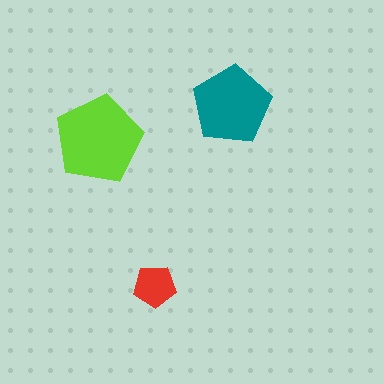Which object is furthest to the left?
The lime pentagon is leftmost.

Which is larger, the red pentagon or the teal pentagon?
The teal one.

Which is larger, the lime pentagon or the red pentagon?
The lime one.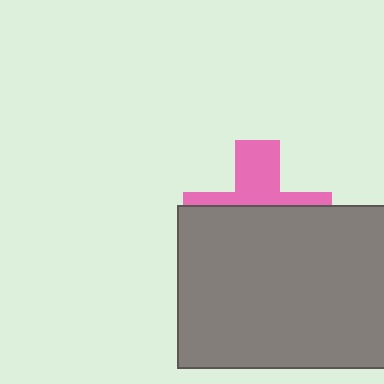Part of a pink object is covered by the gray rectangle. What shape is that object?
It is a cross.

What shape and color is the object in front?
The object in front is a gray rectangle.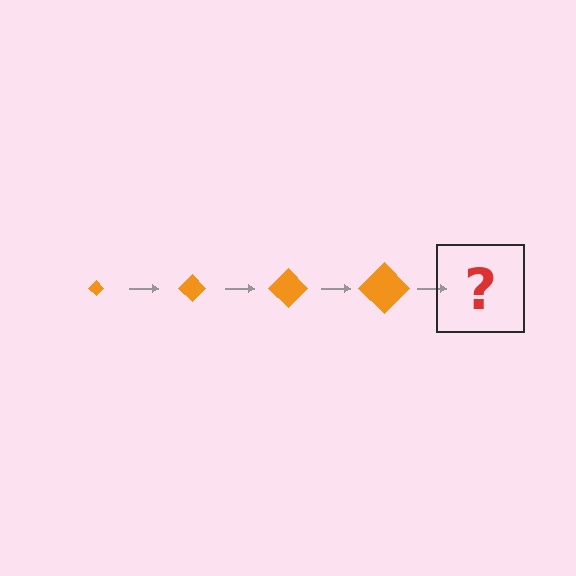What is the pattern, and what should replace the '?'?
The pattern is that the diamond gets progressively larger each step. The '?' should be an orange diamond, larger than the previous one.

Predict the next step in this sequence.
The next step is an orange diamond, larger than the previous one.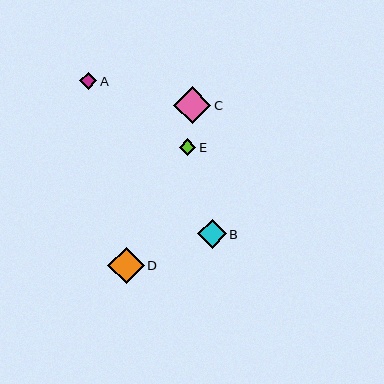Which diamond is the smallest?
Diamond E is the smallest with a size of approximately 17 pixels.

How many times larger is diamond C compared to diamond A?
Diamond C is approximately 2.2 times the size of diamond A.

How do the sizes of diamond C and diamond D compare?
Diamond C and diamond D are approximately the same size.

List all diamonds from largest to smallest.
From largest to smallest: C, D, B, A, E.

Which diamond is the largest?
Diamond C is the largest with a size of approximately 37 pixels.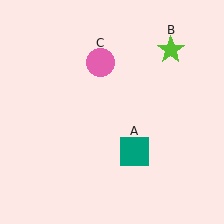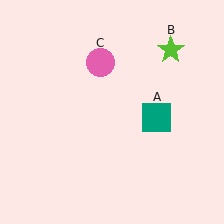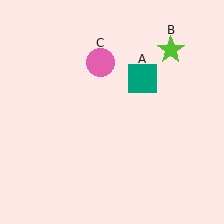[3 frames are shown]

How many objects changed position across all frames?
1 object changed position: teal square (object A).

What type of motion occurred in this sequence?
The teal square (object A) rotated counterclockwise around the center of the scene.